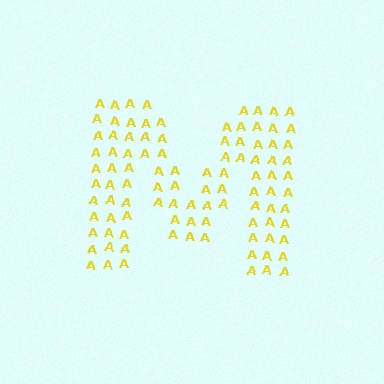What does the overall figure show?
The overall figure shows the letter M.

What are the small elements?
The small elements are letter A's.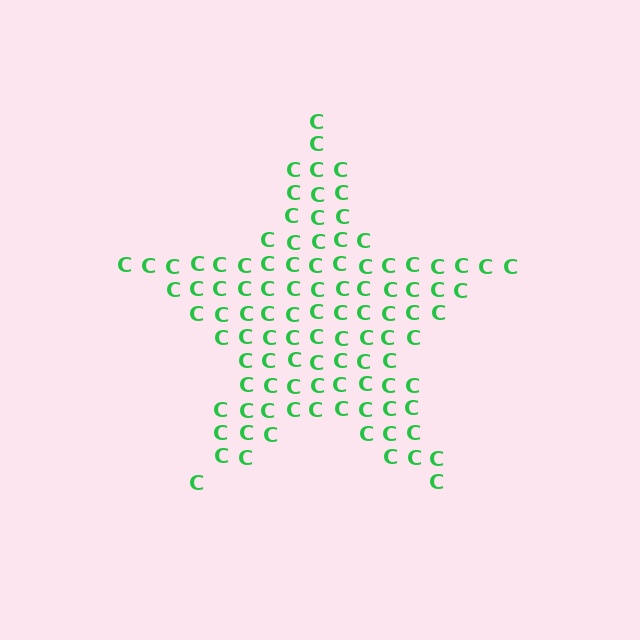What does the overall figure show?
The overall figure shows a star.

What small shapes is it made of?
It is made of small letter C's.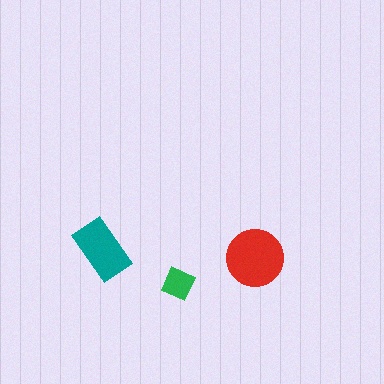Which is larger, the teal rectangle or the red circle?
The red circle.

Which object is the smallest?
The green diamond.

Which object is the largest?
The red circle.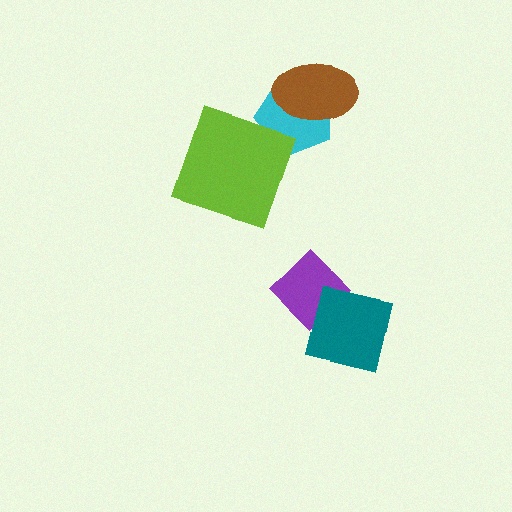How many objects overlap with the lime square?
1 object overlaps with the lime square.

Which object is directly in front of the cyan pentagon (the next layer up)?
The lime square is directly in front of the cyan pentagon.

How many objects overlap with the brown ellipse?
1 object overlaps with the brown ellipse.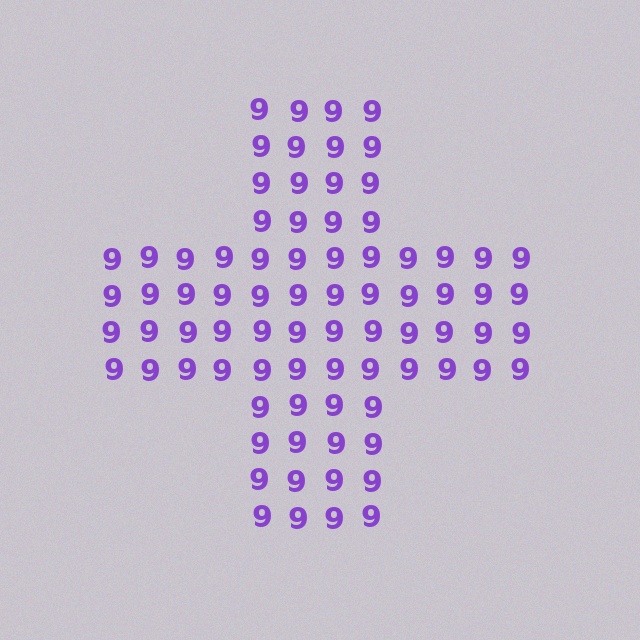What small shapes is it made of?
It is made of small digit 9's.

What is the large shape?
The large shape is a cross.